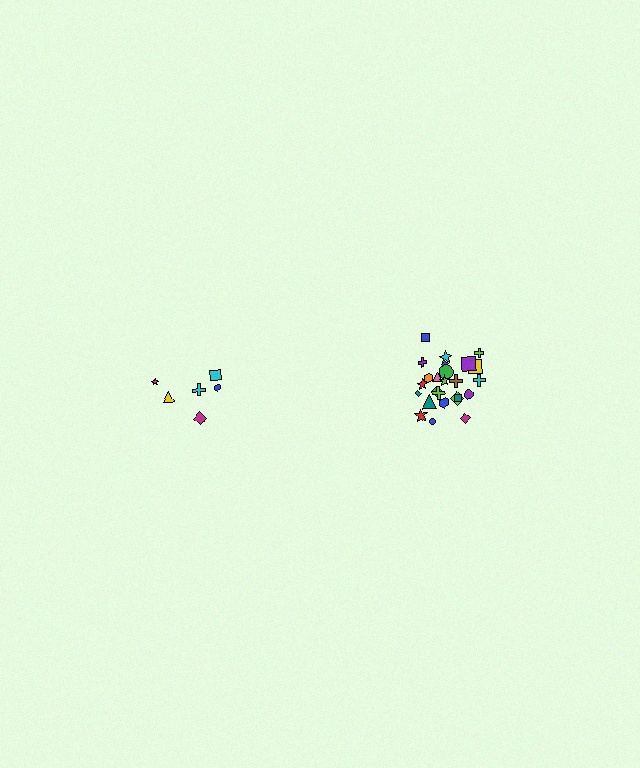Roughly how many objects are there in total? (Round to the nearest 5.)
Roughly 30 objects in total.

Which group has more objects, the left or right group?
The right group.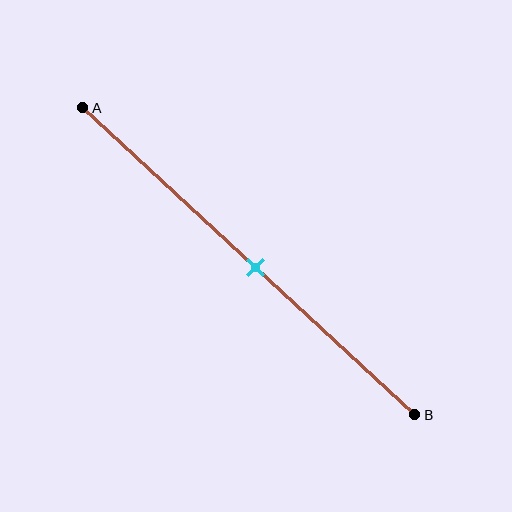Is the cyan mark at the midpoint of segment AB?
Yes, the mark is approximately at the midpoint.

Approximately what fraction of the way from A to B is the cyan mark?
The cyan mark is approximately 50% of the way from A to B.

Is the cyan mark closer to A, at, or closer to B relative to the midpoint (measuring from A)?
The cyan mark is approximately at the midpoint of segment AB.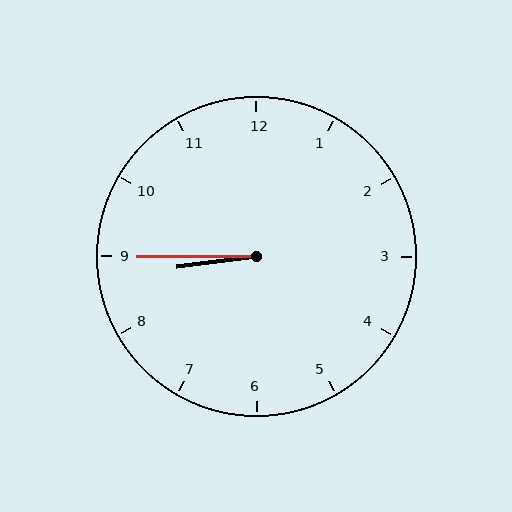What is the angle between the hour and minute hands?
Approximately 8 degrees.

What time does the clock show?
8:45.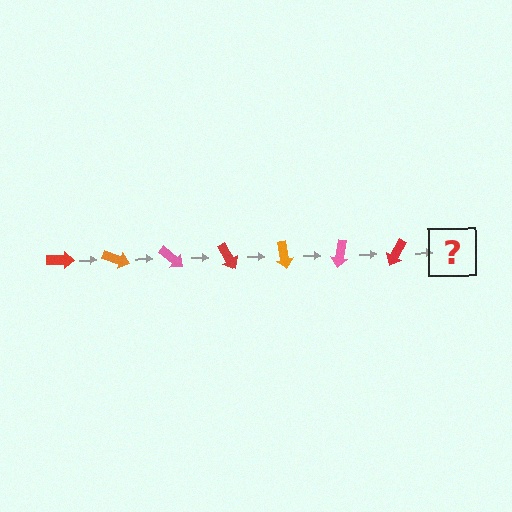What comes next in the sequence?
The next element should be an orange arrow, rotated 140 degrees from the start.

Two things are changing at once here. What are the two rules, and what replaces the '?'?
The two rules are that it rotates 20 degrees each step and the color cycles through red, orange, and pink. The '?' should be an orange arrow, rotated 140 degrees from the start.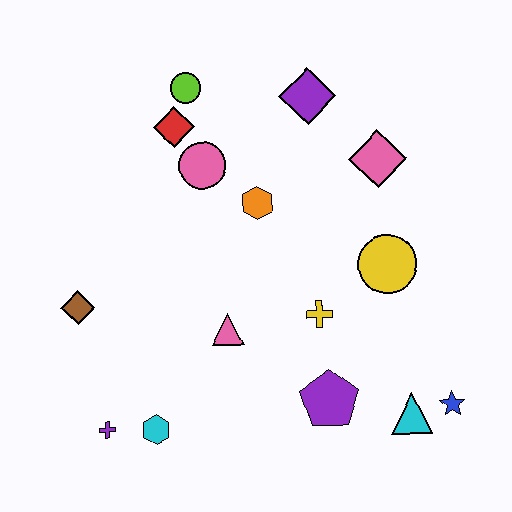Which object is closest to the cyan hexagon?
The purple cross is closest to the cyan hexagon.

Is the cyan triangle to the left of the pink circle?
No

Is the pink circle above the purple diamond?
No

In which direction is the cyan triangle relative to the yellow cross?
The cyan triangle is below the yellow cross.